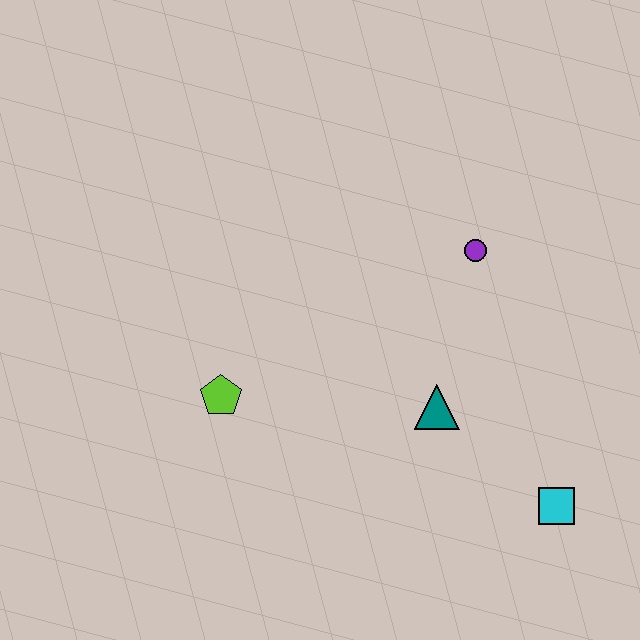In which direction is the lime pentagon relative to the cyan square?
The lime pentagon is to the left of the cyan square.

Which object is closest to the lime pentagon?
The teal triangle is closest to the lime pentagon.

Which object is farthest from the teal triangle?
The lime pentagon is farthest from the teal triangle.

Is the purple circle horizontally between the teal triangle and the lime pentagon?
No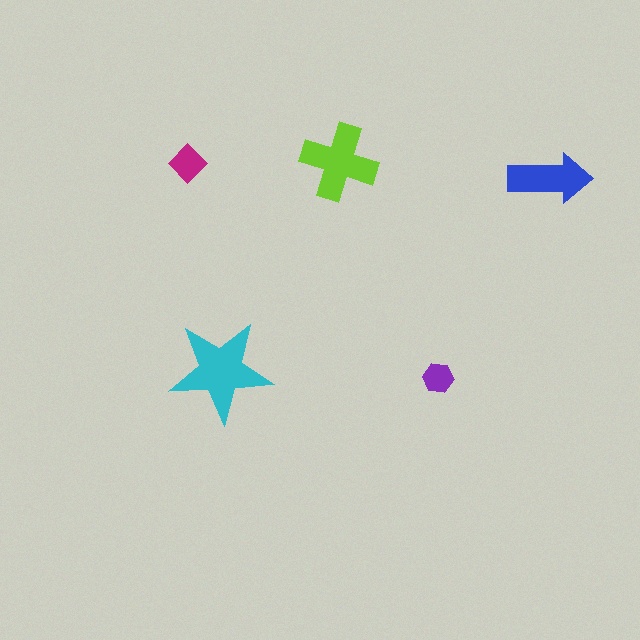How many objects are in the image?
There are 5 objects in the image.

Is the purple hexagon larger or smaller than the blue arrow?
Smaller.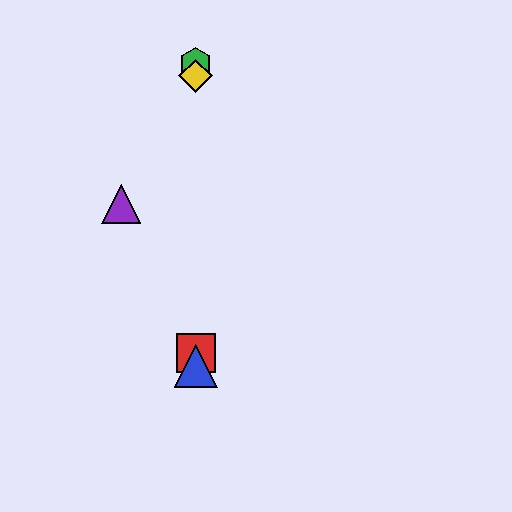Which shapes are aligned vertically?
The red square, the blue triangle, the green hexagon, the yellow diamond are aligned vertically.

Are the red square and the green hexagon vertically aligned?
Yes, both are at x≈196.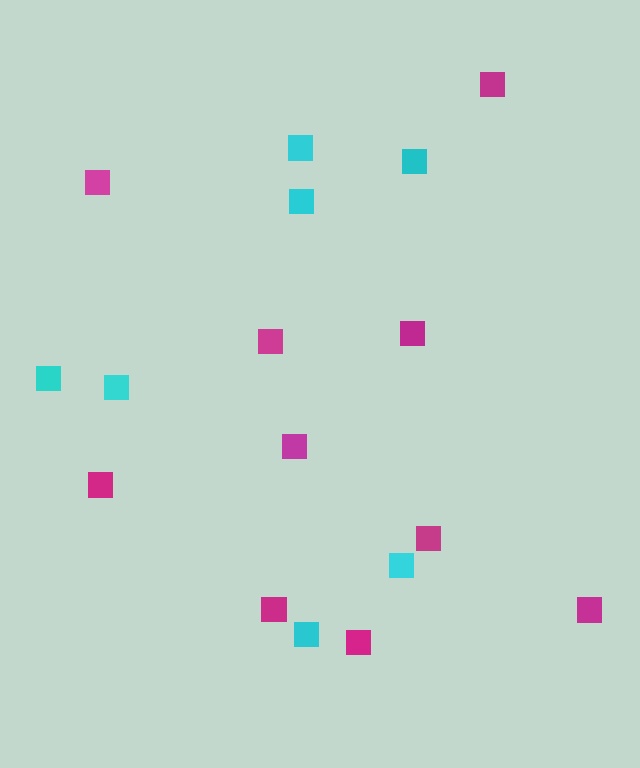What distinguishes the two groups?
There are 2 groups: one group of cyan squares (7) and one group of magenta squares (10).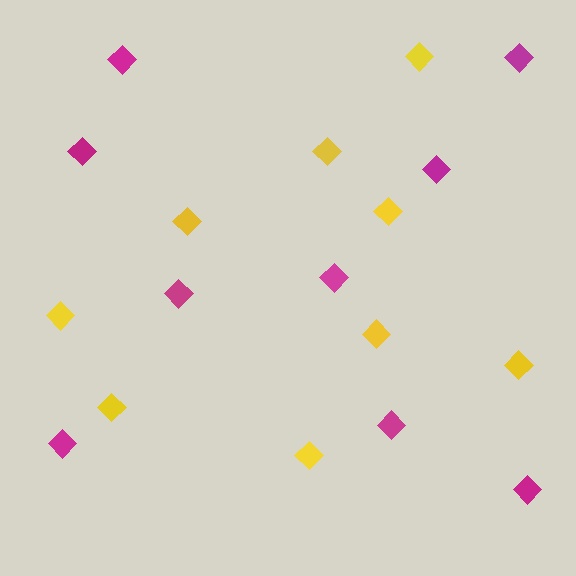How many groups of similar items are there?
There are 2 groups: one group of yellow diamonds (9) and one group of magenta diamonds (9).